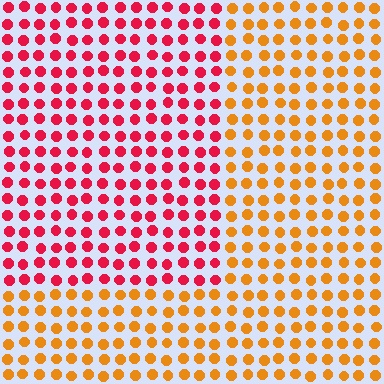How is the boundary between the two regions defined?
The boundary is defined purely by a slight shift in hue (about 48 degrees). Spacing, size, and orientation are identical on both sides.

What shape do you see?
I see a rectangle.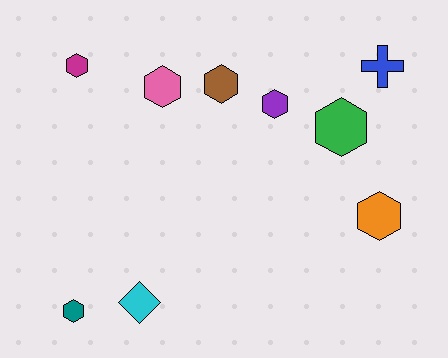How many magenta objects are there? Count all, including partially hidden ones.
There is 1 magenta object.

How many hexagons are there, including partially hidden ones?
There are 7 hexagons.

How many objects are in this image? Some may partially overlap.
There are 9 objects.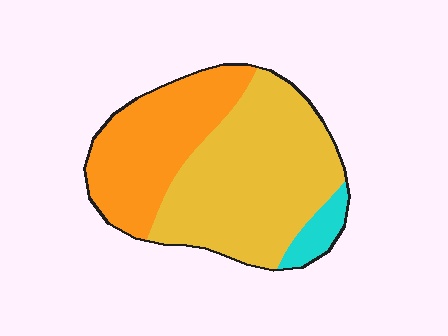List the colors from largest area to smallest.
From largest to smallest: yellow, orange, cyan.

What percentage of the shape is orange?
Orange takes up about three eighths (3/8) of the shape.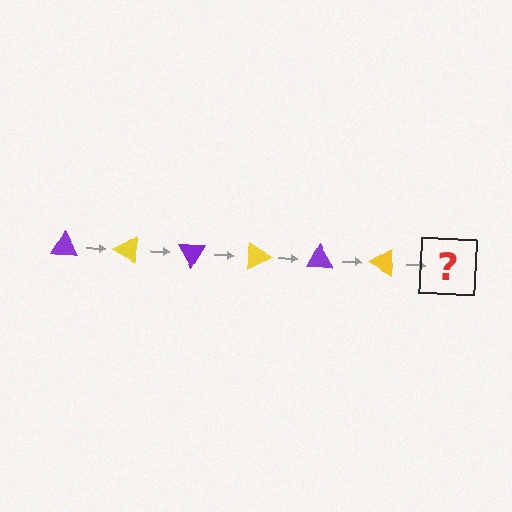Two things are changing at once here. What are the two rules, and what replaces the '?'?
The two rules are that it rotates 30 degrees each step and the color cycles through purple and yellow. The '?' should be a purple triangle, rotated 180 degrees from the start.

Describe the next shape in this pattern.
It should be a purple triangle, rotated 180 degrees from the start.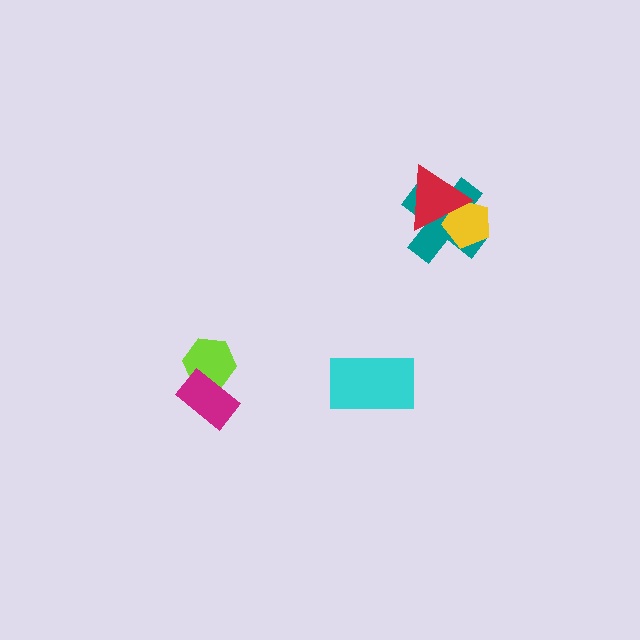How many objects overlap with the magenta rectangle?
1 object overlaps with the magenta rectangle.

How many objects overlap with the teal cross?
2 objects overlap with the teal cross.